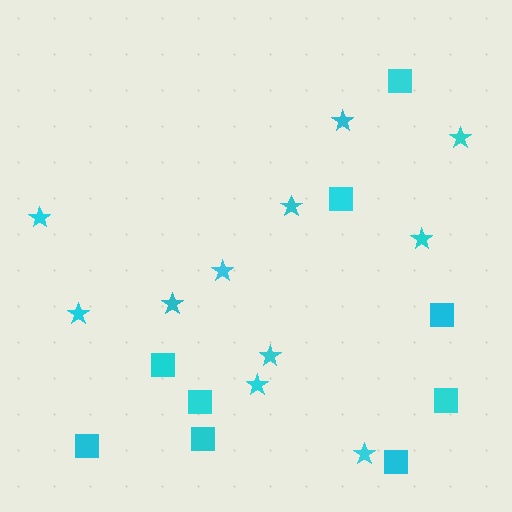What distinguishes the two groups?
There are 2 groups: one group of squares (9) and one group of stars (11).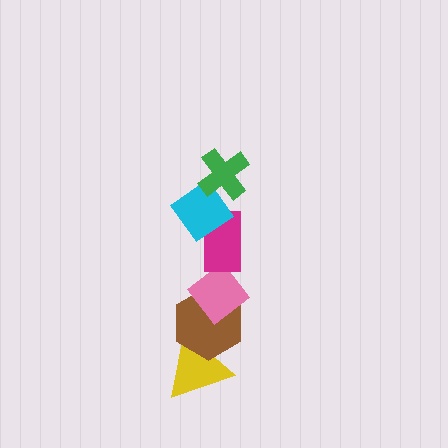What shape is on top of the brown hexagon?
The pink diamond is on top of the brown hexagon.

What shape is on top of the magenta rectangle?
The cyan diamond is on top of the magenta rectangle.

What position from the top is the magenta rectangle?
The magenta rectangle is 3rd from the top.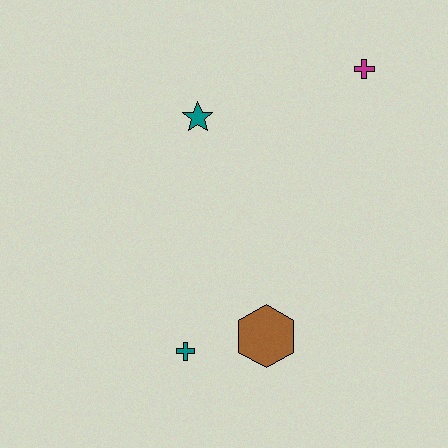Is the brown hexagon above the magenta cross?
No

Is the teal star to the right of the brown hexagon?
No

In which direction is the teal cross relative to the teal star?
The teal cross is below the teal star.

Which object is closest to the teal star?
The magenta cross is closest to the teal star.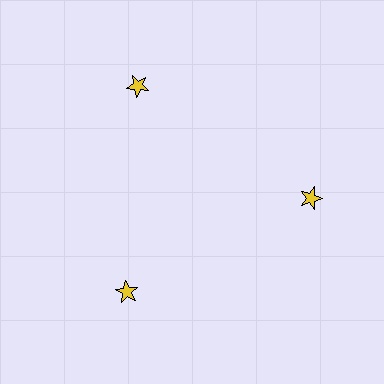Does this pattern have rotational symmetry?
Yes, this pattern has 3-fold rotational symmetry. It looks the same after rotating 120 degrees around the center.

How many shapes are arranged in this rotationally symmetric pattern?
There are 3 shapes, arranged in 3 groups of 1.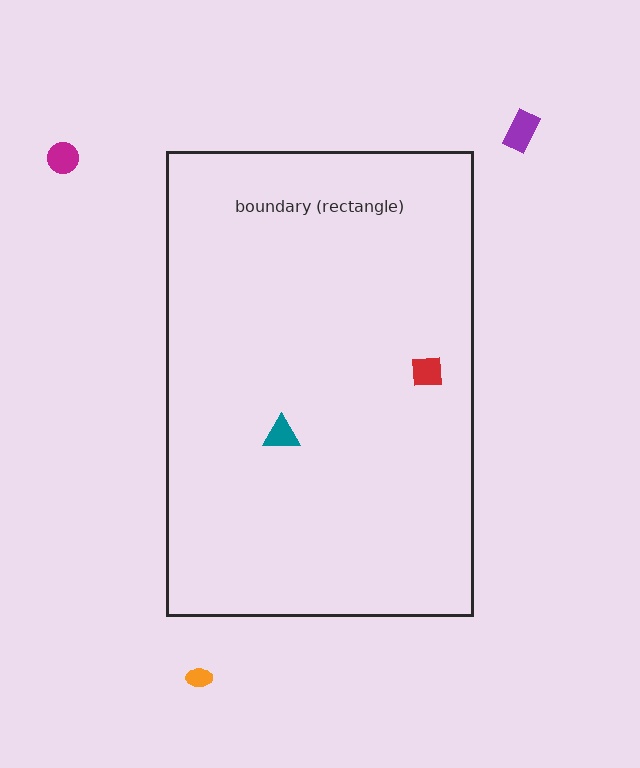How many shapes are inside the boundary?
2 inside, 3 outside.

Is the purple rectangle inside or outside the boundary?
Outside.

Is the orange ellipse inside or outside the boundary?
Outside.